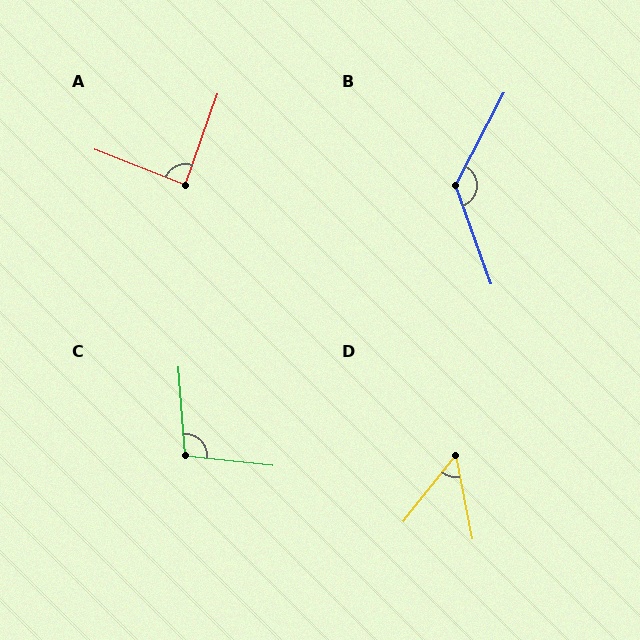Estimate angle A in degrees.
Approximately 88 degrees.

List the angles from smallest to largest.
D (49°), A (88°), C (101°), B (132°).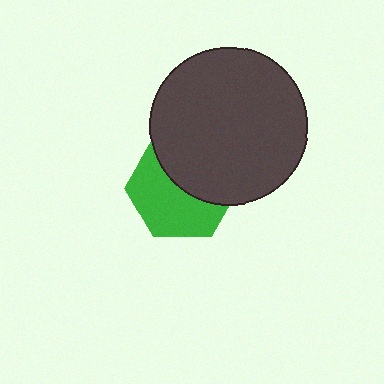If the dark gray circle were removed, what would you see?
You would see the complete green hexagon.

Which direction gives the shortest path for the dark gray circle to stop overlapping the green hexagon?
Moving up gives the shortest separation.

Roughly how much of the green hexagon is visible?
About half of it is visible (roughly 54%).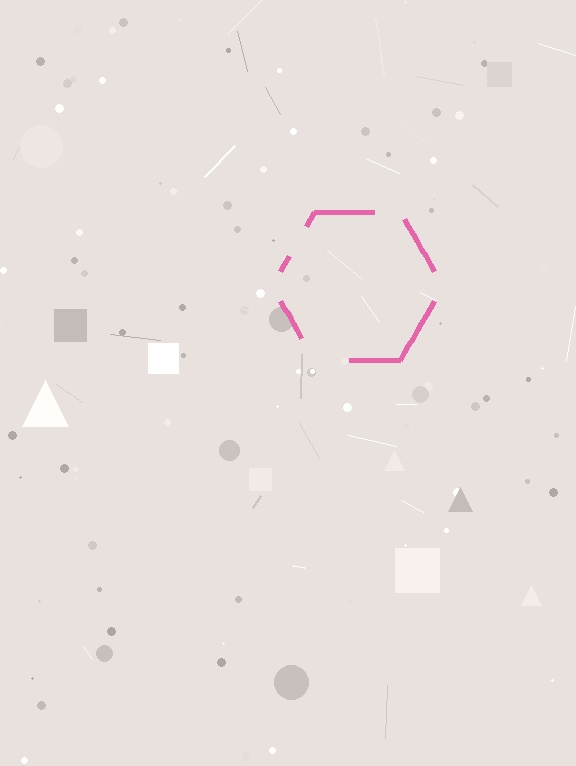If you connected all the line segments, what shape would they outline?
They would outline a hexagon.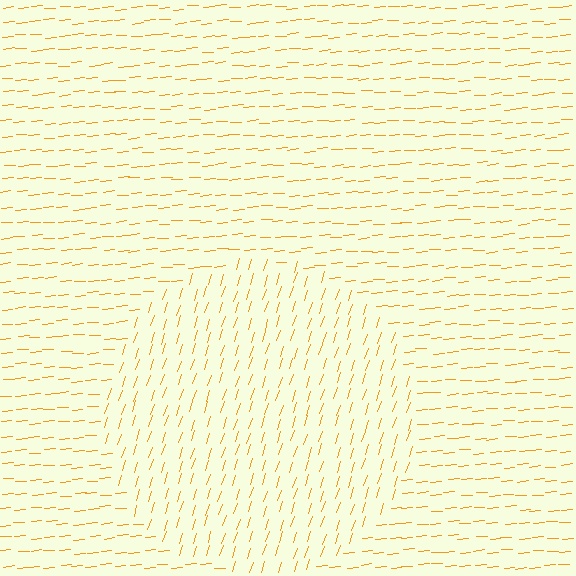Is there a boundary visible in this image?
Yes, there is a texture boundary formed by a change in line orientation.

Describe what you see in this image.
The image is filled with small orange line segments. A circle region in the image has lines oriented differently from the surrounding lines, creating a visible texture boundary.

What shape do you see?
I see a circle.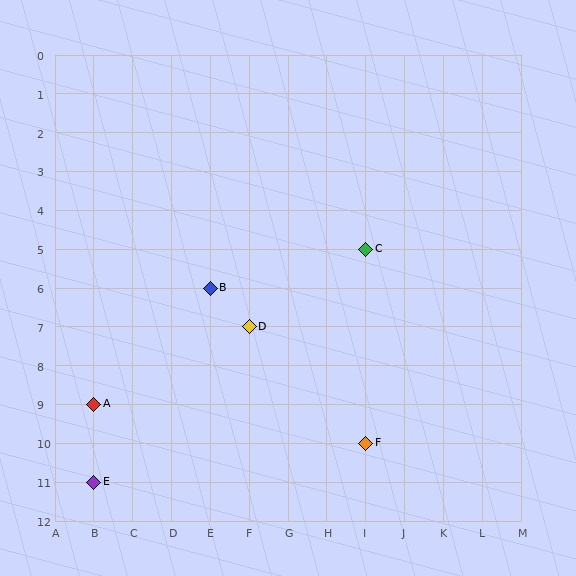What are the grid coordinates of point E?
Point E is at grid coordinates (B, 11).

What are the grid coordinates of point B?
Point B is at grid coordinates (E, 6).